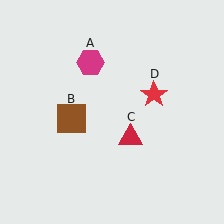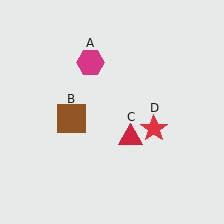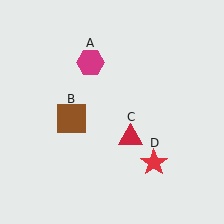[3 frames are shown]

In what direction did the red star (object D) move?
The red star (object D) moved down.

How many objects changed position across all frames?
1 object changed position: red star (object D).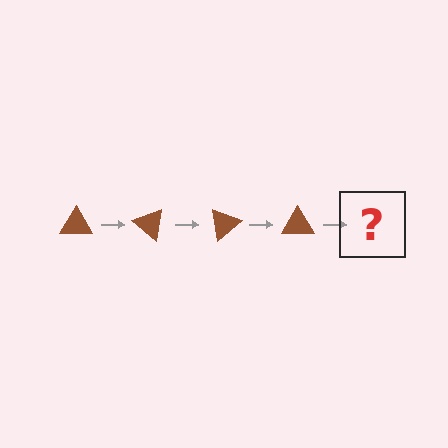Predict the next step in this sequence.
The next step is a brown triangle rotated 160 degrees.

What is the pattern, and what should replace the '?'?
The pattern is that the triangle rotates 40 degrees each step. The '?' should be a brown triangle rotated 160 degrees.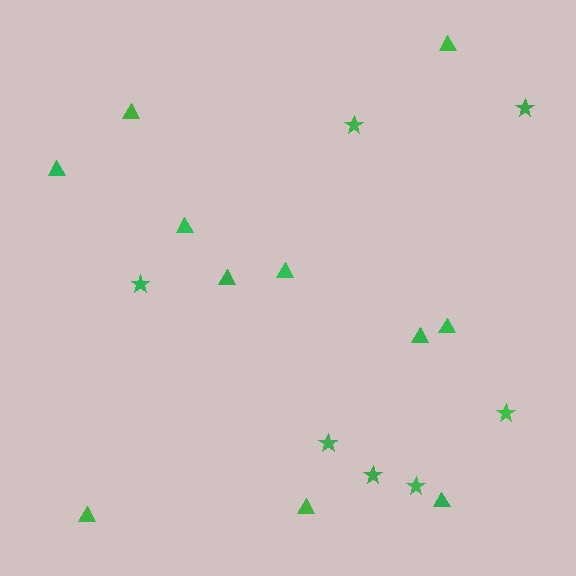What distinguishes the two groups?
There are 2 groups: one group of stars (7) and one group of triangles (11).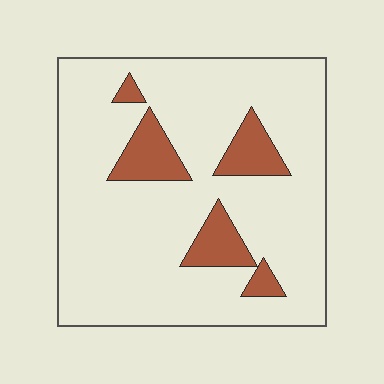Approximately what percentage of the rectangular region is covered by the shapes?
Approximately 15%.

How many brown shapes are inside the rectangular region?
5.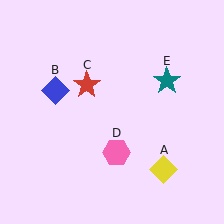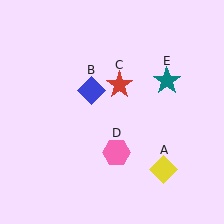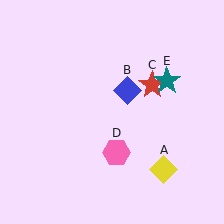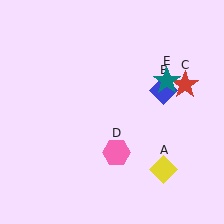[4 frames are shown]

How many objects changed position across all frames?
2 objects changed position: blue diamond (object B), red star (object C).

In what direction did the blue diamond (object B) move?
The blue diamond (object B) moved right.